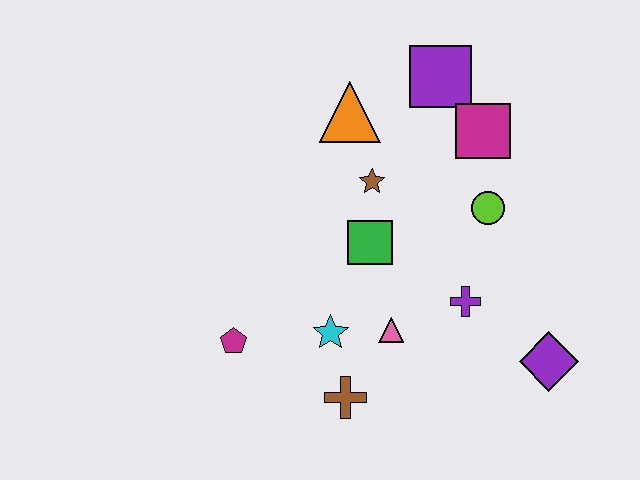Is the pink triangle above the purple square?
No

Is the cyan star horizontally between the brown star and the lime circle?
No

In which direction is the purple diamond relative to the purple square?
The purple diamond is below the purple square.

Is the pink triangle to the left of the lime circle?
Yes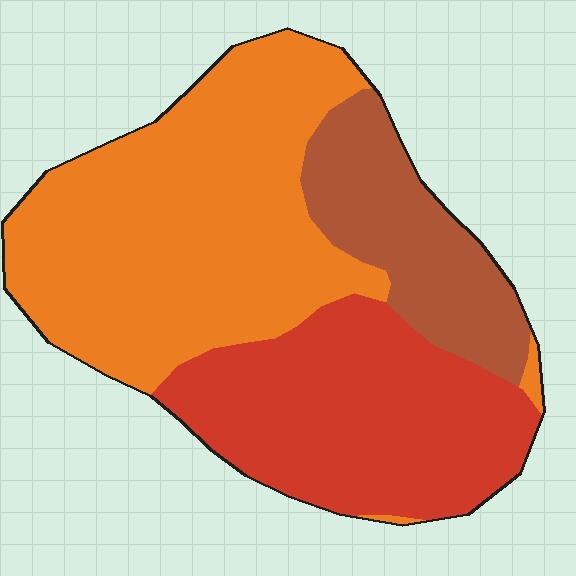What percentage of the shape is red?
Red covers about 35% of the shape.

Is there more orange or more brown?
Orange.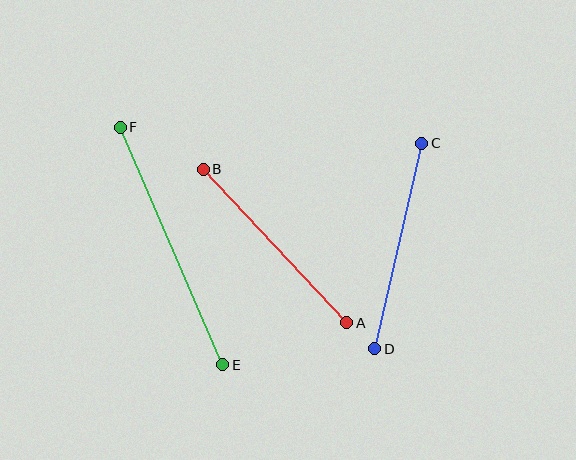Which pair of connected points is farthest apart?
Points E and F are farthest apart.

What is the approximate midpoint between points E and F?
The midpoint is at approximately (171, 246) pixels.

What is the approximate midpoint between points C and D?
The midpoint is at approximately (398, 246) pixels.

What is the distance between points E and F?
The distance is approximately 258 pixels.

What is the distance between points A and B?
The distance is approximately 210 pixels.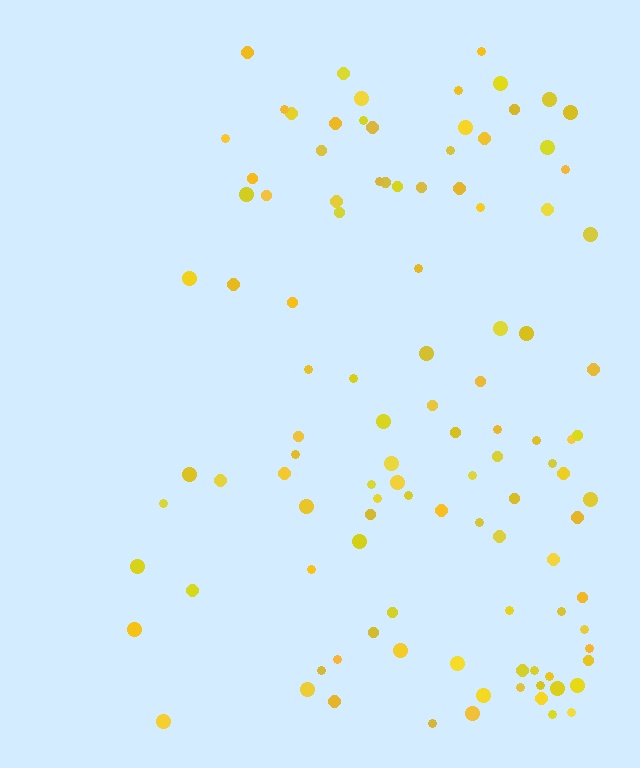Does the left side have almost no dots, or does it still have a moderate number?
Still a moderate number, just noticeably fewer than the right.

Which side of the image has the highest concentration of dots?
The right.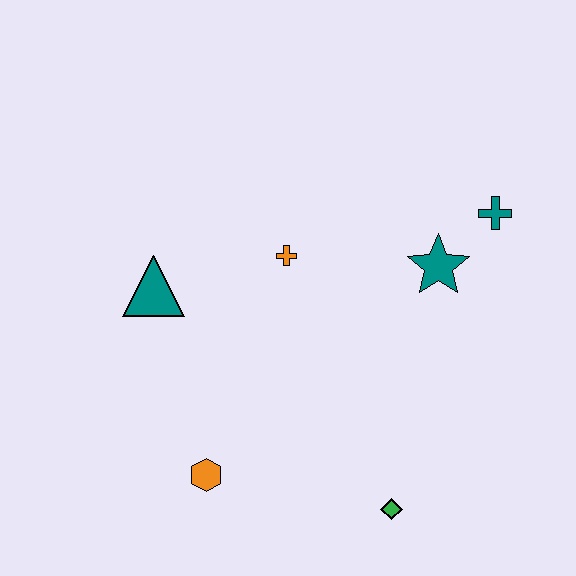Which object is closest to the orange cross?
The teal triangle is closest to the orange cross.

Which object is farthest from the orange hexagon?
The teal cross is farthest from the orange hexagon.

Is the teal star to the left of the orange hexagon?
No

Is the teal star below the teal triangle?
No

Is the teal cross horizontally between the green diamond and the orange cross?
No